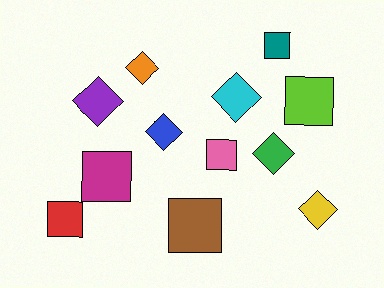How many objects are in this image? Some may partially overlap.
There are 12 objects.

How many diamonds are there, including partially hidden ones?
There are 6 diamonds.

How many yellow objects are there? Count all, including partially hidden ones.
There is 1 yellow object.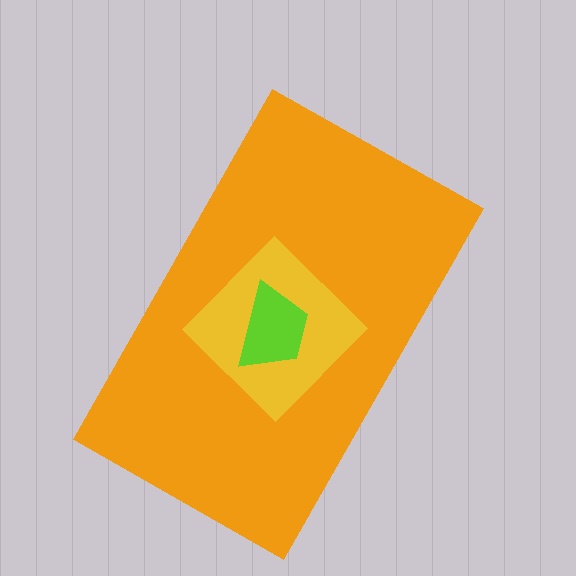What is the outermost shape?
The orange rectangle.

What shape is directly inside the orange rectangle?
The yellow diamond.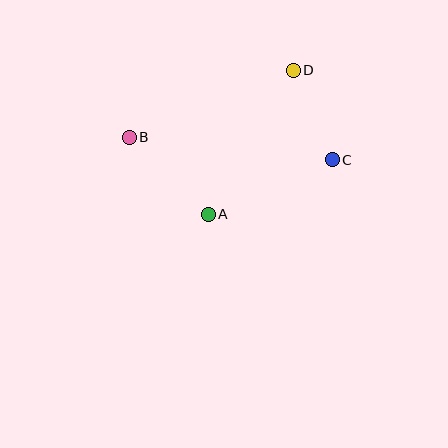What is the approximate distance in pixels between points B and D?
The distance between B and D is approximately 177 pixels.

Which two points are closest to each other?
Points C and D are closest to each other.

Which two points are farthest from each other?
Points B and C are farthest from each other.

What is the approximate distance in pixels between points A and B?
The distance between A and B is approximately 111 pixels.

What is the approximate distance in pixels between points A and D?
The distance between A and D is approximately 167 pixels.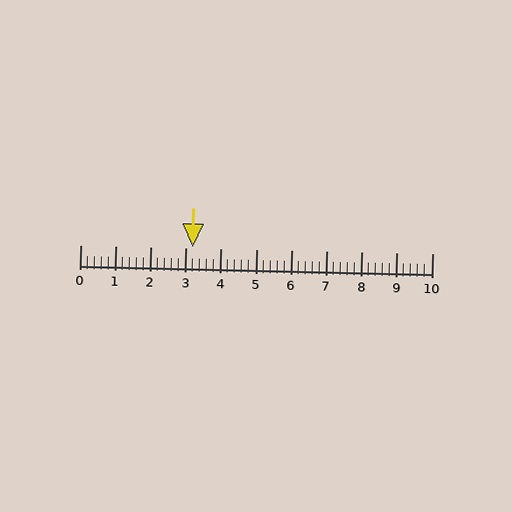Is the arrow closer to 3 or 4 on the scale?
The arrow is closer to 3.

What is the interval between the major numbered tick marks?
The major tick marks are spaced 1 units apart.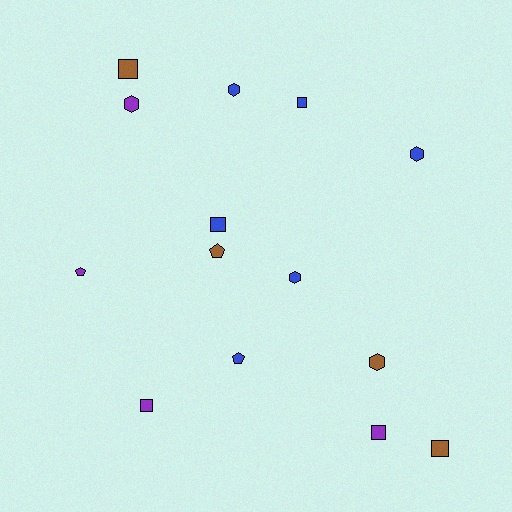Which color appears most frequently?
Blue, with 6 objects.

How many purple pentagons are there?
There is 1 purple pentagon.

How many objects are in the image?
There are 14 objects.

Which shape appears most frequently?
Square, with 6 objects.